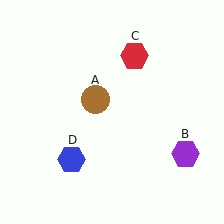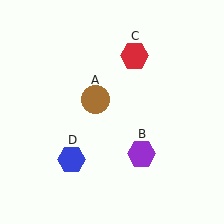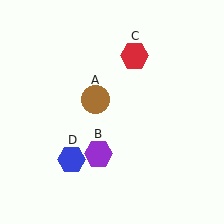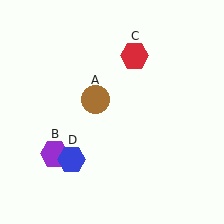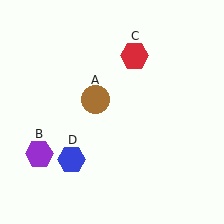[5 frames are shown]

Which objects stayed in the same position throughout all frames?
Brown circle (object A) and red hexagon (object C) and blue hexagon (object D) remained stationary.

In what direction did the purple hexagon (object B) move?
The purple hexagon (object B) moved left.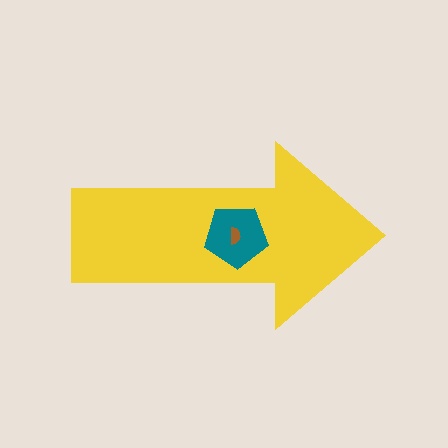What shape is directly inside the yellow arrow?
The teal pentagon.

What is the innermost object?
The brown semicircle.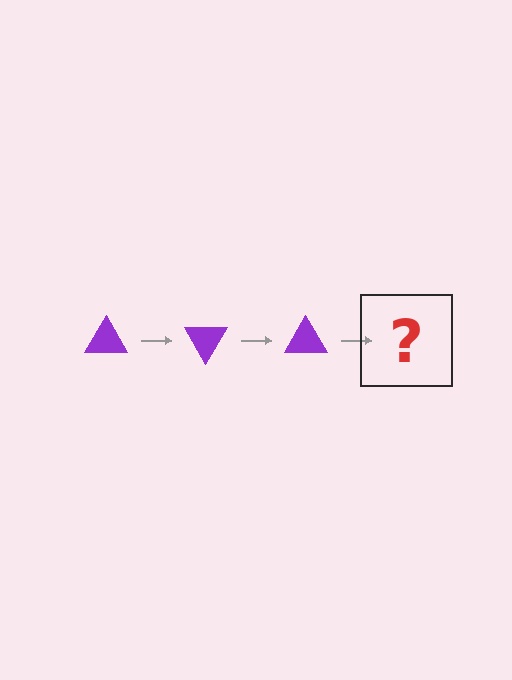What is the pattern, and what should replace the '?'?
The pattern is that the triangle rotates 60 degrees each step. The '?' should be a purple triangle rotated 180 degrees.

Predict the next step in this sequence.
The next step is a purple triangle rotated 180 degrees.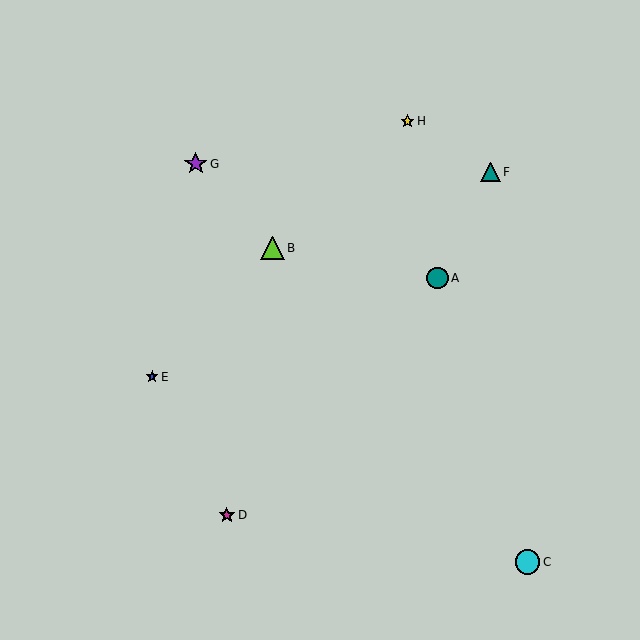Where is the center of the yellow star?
The center of the yellow star is at (407, 121).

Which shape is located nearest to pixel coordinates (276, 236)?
The lime triangle (labeled B) at (273, 248) is nearest to that location.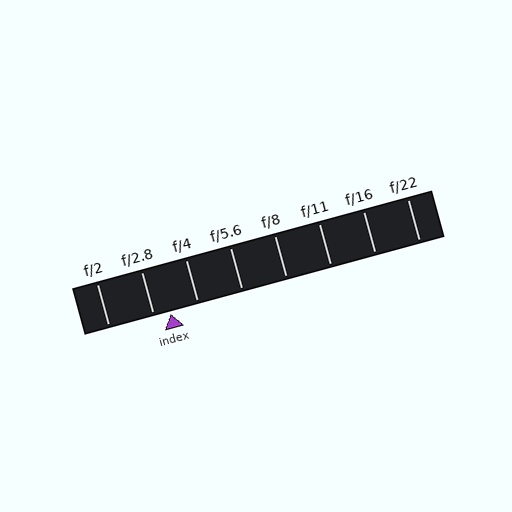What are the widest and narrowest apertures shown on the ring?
The widest aperture shown is f/2 and the narrowest is f/22.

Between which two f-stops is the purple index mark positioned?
The index mark is between f/2.8 and f/4.